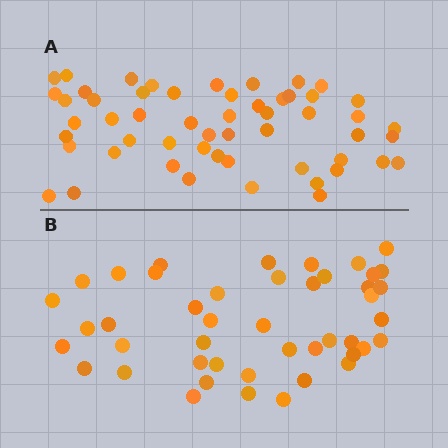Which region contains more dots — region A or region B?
Region A (the top region) has more dots.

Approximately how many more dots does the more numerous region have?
Region A has roughly 8 or so more dots than region B.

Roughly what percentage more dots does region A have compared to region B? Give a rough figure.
About 20% more.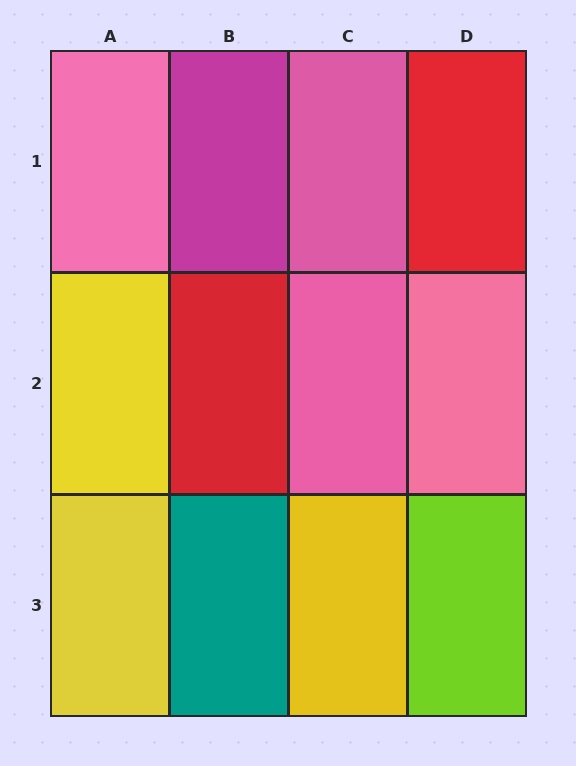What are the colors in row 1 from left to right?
Pink, magenta, pink, red.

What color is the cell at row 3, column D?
Lime.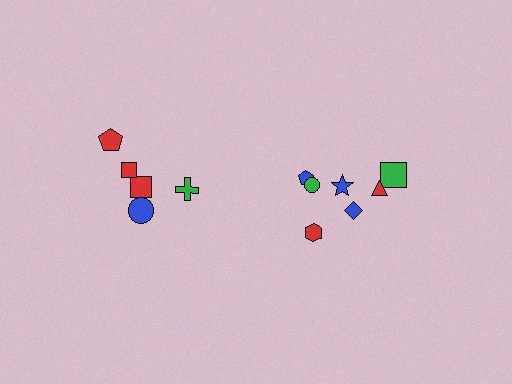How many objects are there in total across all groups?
There are 12 objects.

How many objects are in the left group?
There are 5 objects.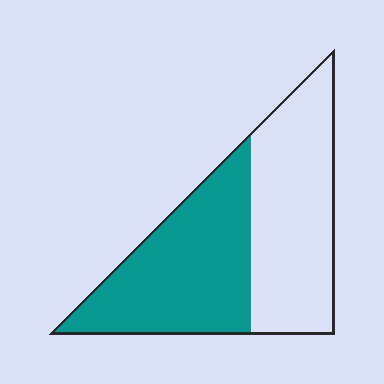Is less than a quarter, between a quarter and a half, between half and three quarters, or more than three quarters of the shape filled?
Between a quarter and a half.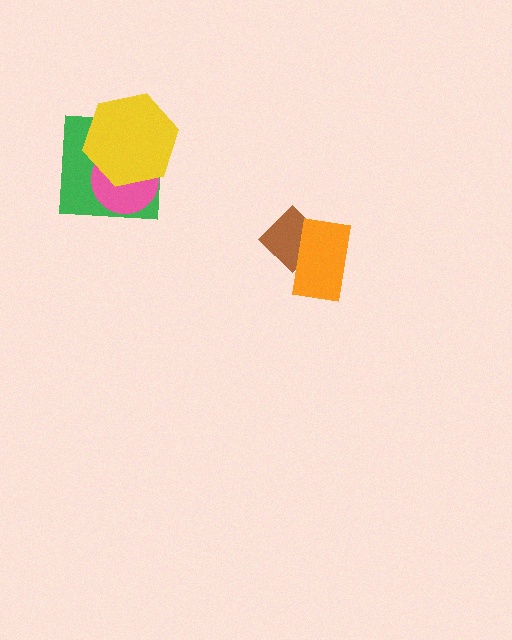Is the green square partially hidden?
Yes, it is partially covered by another shape.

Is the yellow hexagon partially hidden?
No, no other shape covers it.